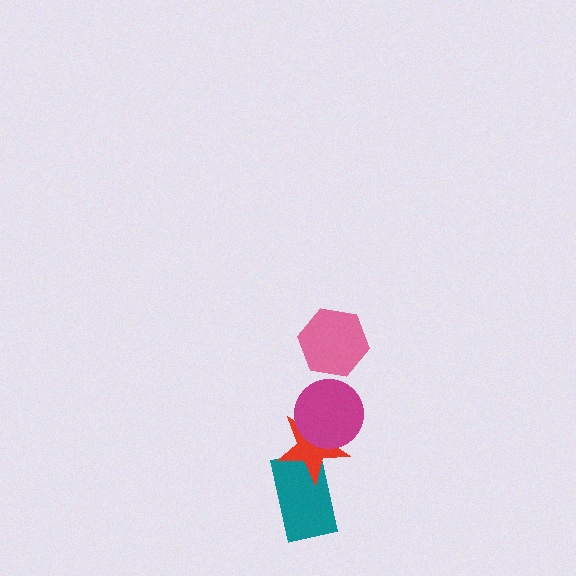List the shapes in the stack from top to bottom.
From top to bottom: the pink hexagon, the magenta circle, the red star, the teal rectangle.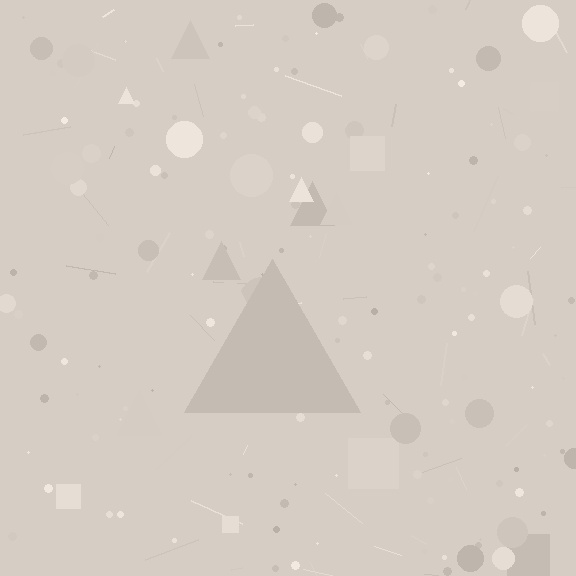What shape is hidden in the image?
A triangle is hidden in the image.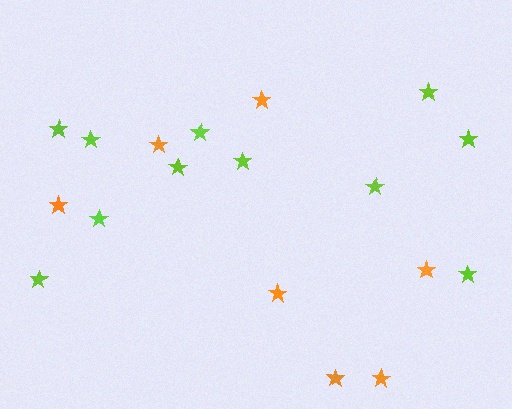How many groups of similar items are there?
There are 2 groups: one group of lime stars (11) and one group of orange stars (7).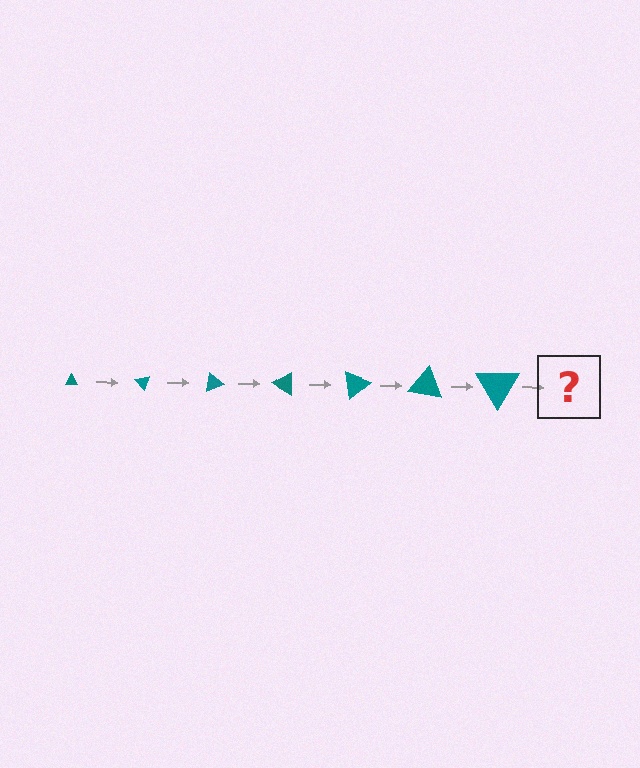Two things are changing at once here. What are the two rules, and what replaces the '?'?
The two rules are that the triangle grows larger each step and it rotates 50 degrees each step. The '?' should be a triangle, larger than the previous one and rotated 350 degrees from the start.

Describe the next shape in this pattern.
It should be a triangle, larger than the previous one and rotated 350 degrees from the start.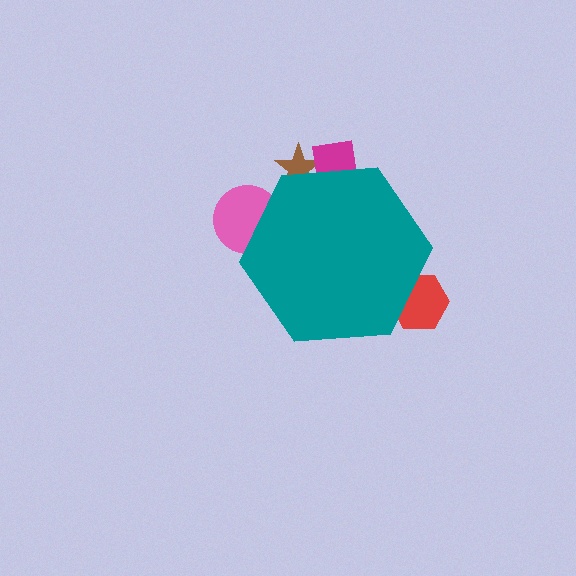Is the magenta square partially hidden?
Yes, the magenta square is partially hidden behind the teal hexagon.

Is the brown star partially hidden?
Yes, the brown star is partially hidden behind the teal hexagon.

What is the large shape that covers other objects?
A teal hexagon.